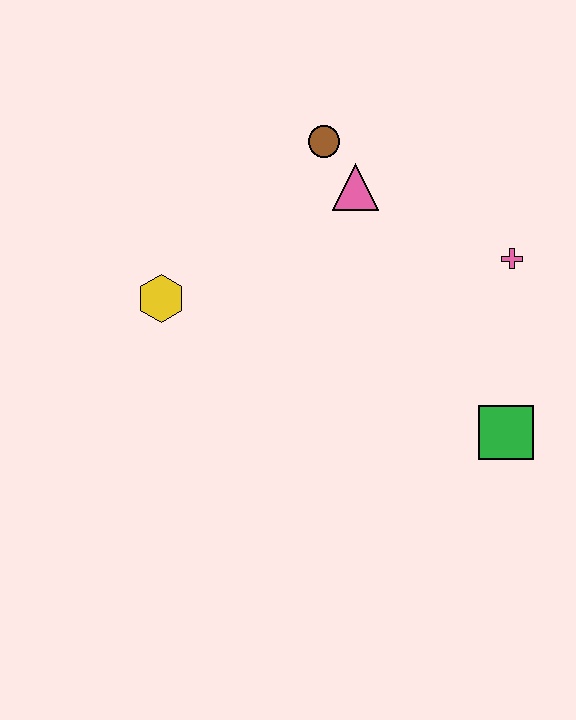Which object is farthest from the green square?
The yellow hexagon is farthest from the green square.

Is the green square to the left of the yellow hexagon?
No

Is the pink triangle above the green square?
Yes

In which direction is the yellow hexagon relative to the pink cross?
The yellow hexagon is to the left of the pink cross.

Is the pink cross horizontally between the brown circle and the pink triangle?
No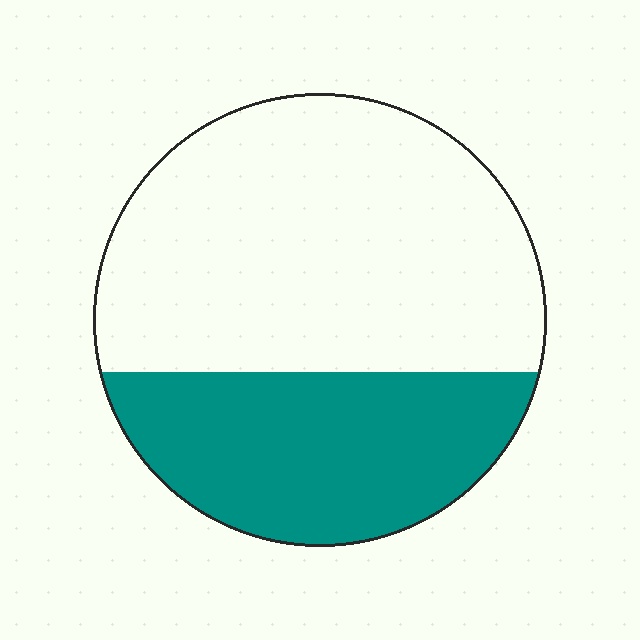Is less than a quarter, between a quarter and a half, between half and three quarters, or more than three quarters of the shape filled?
Between a quarter and a half.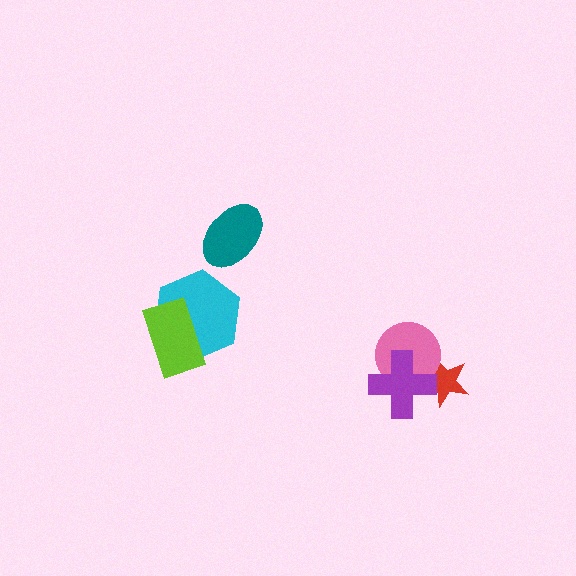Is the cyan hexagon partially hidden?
Yes, it is partially covered by another shape.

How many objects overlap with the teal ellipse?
0 objects overlap with the teal ellipse.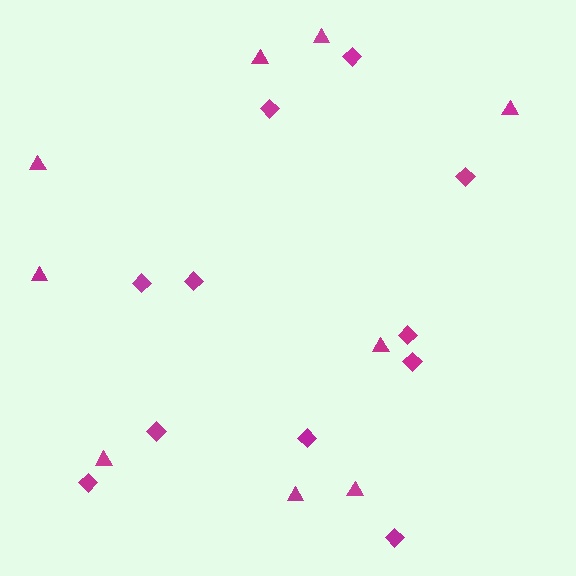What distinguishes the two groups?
There are 2 groups: one group of diamonds (11) and one group of triangles (9).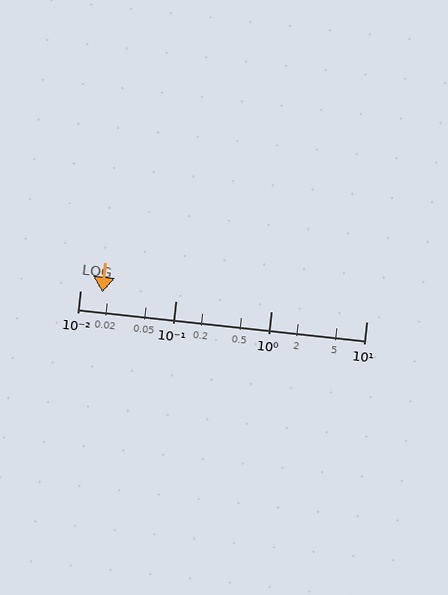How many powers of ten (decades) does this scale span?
The scale spans 3 decades, from 0.01 to 10.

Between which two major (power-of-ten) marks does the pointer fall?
The pointer is between 0.01 and 0.1.